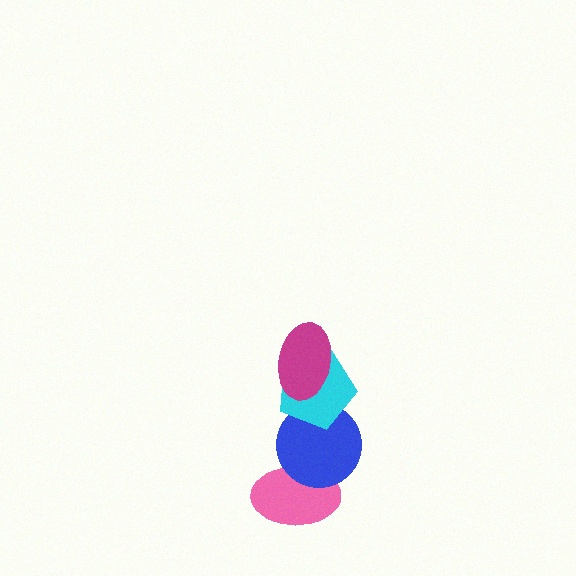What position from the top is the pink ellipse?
The pink ellipse is 4th from the top.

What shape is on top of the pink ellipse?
The blue circle is on top of the pink ellipse.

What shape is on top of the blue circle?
The cyan pentagon is on top of the blue circle.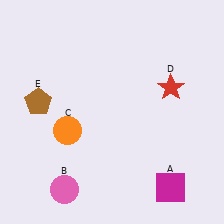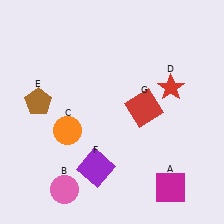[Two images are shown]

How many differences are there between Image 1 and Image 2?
There are 2 differences between the two images.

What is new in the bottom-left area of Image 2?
A purple square (F) was added in the bottom-left area of Image 2.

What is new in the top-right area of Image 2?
A red square (G) was added in the top-right area of Image 2.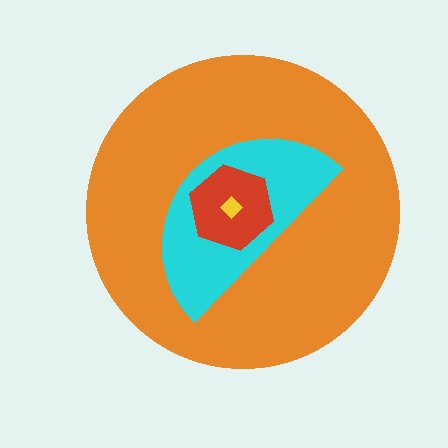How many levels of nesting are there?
4.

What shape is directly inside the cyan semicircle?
The red hexagon.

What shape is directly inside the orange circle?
The cyan semicircle.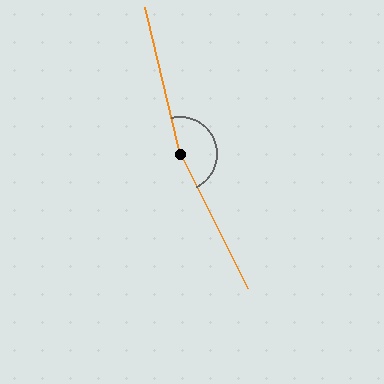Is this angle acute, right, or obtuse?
It is obtuse.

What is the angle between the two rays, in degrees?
Approximately 167 degrees.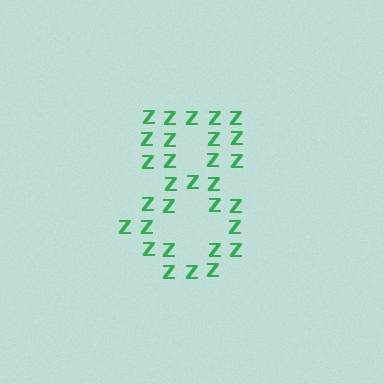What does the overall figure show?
The overall figure shows the digit 8.